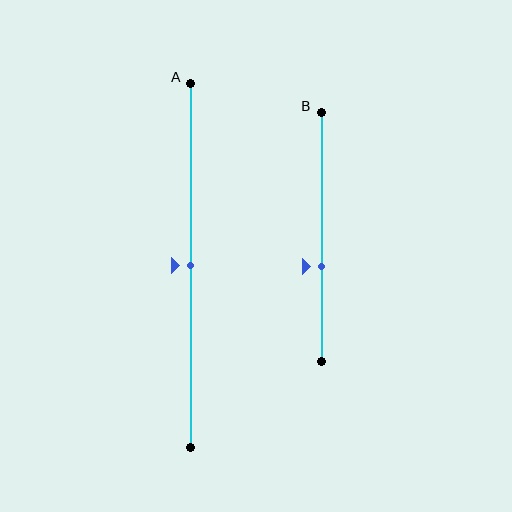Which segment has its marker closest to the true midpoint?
Segment A has its marker closest to the true midpoint.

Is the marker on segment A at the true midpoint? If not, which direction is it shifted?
Yes, the marker on segment A is at the true midpoint.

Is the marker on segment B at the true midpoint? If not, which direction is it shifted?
No, the marker on segment B is shifted downward by about 12% of the segment length.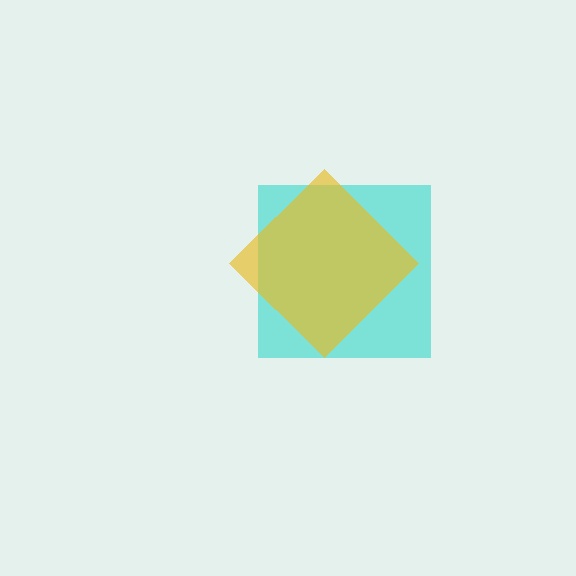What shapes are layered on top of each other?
The layered shapes are: a cyan square, a yellow diamond.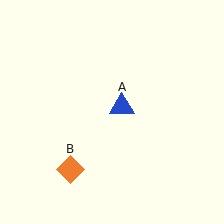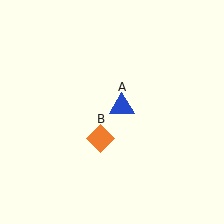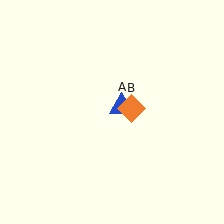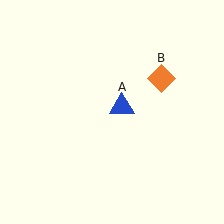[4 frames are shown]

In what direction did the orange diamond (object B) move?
The orange diamond (object B) moved up and to the right.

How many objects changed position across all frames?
1 object changed position: orange diamond (object B).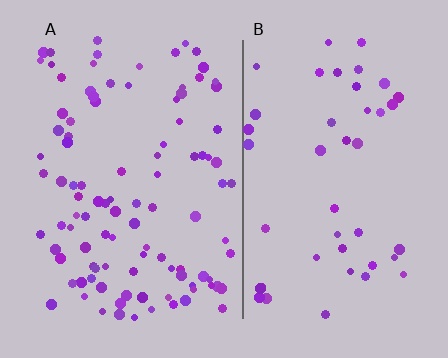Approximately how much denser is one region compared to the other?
Approximately 2.3× — region A over region B.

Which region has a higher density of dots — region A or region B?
A (the left).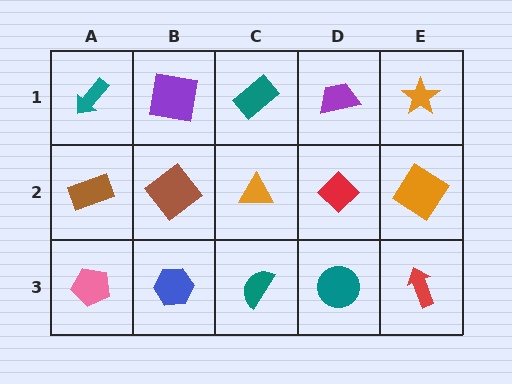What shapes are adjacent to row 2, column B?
A purple square (row 1, column B), a blue hexagon (row 3, column B), a brown rectangle (row 2, column A), an orange triangle (row 2, column C).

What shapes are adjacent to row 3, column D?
A red diamond (row 2, column D), a teal semicircle (row 3, column C), a red arrow (row 3, column E).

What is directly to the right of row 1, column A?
A purple square.